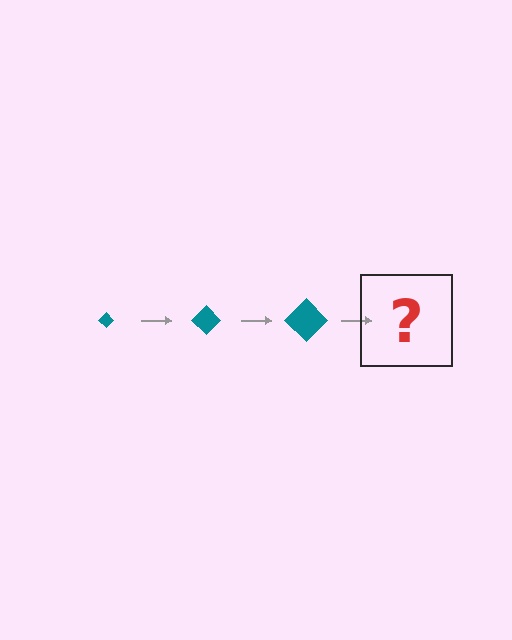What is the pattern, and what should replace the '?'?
The pattern is that the diamond gets progressively larger each step. The '?' should be a teal diamond, larger than the previous one.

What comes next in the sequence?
The next element should be a teal diamond, larger than the previous one.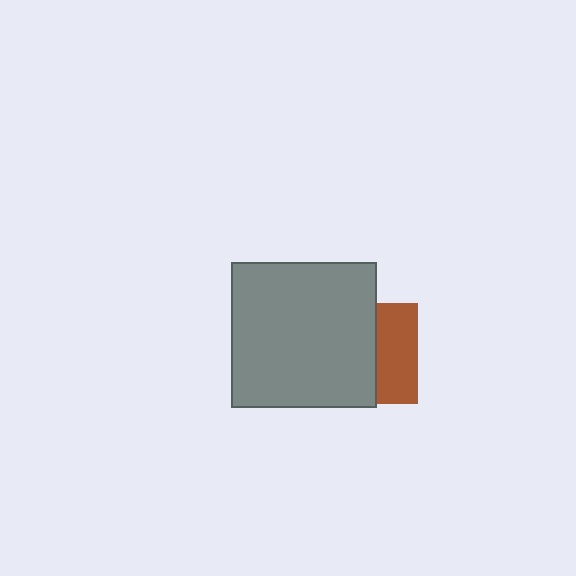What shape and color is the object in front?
The object in front is a gray square.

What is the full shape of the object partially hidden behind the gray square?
The partially hidden object is a brown square.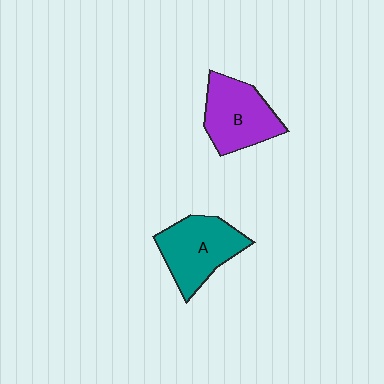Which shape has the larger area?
Shape A (teal).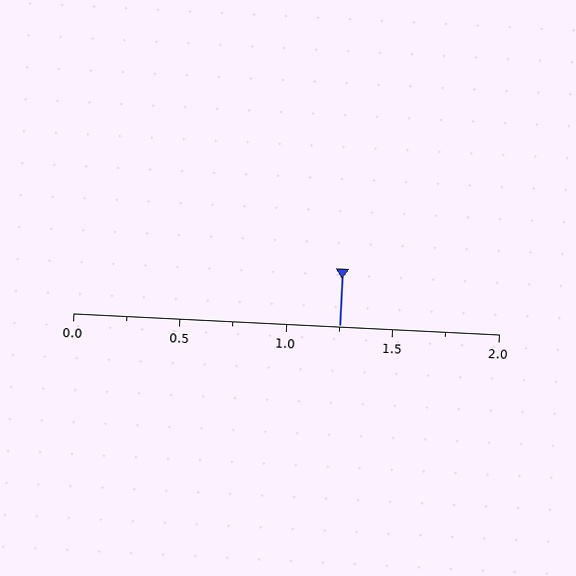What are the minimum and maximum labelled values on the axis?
The axis runs from 0.0 to 2.0.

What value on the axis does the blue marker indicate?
The marker indicates approximately 1.25.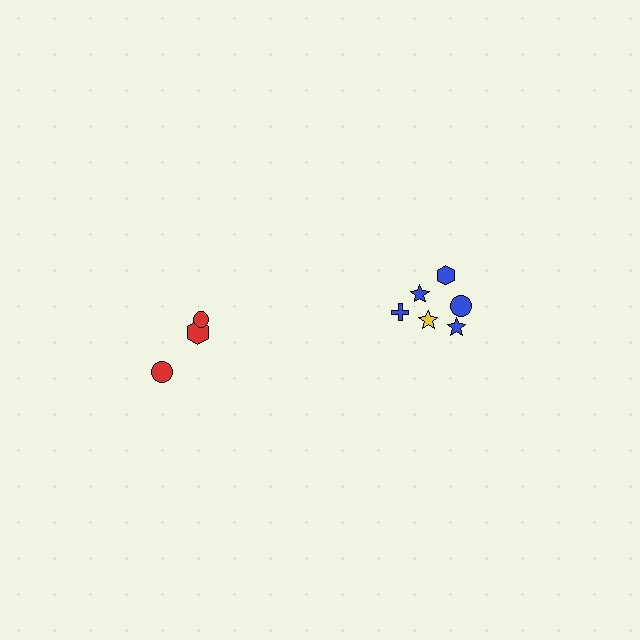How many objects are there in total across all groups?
There are 9 objects.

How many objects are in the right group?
There are 6 objects.